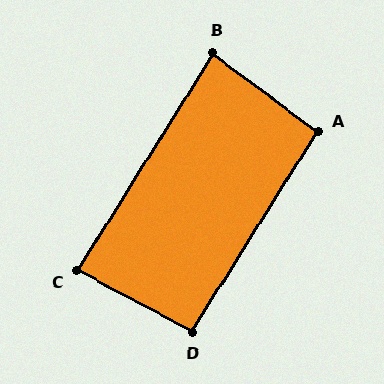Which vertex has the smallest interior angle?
C, at approximately 86 degrees.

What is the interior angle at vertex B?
Approximately 86 degrees (approximately right).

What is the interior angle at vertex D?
Approximately 94 degrees (approximately right).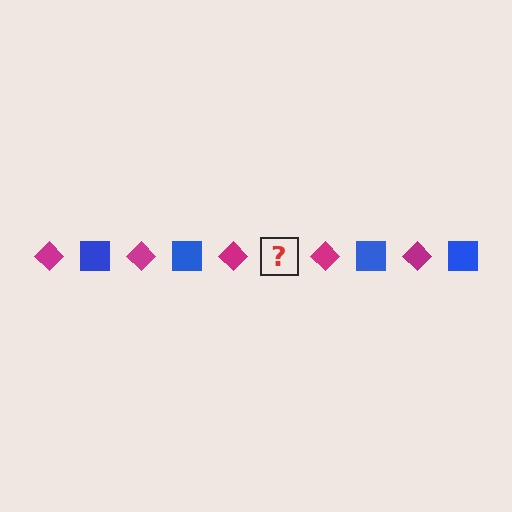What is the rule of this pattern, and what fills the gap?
The rule is that the pattern alternates between magenta diamond and blue square. The gap should be filled with a blue square.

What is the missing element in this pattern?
The missing element is a blue square.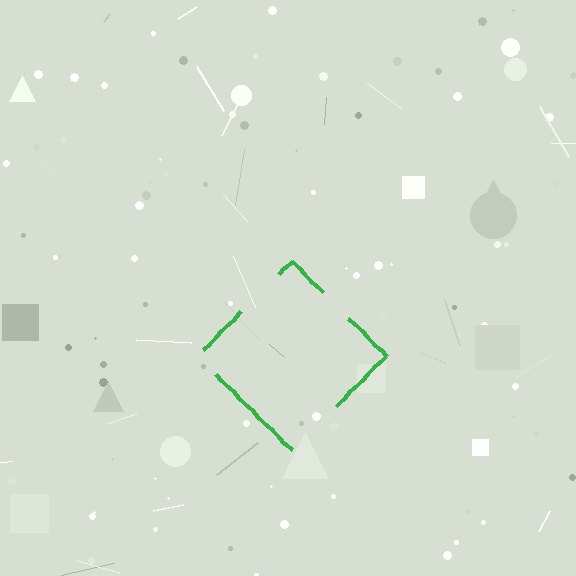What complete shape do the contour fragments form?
The contour fragments form a diamond.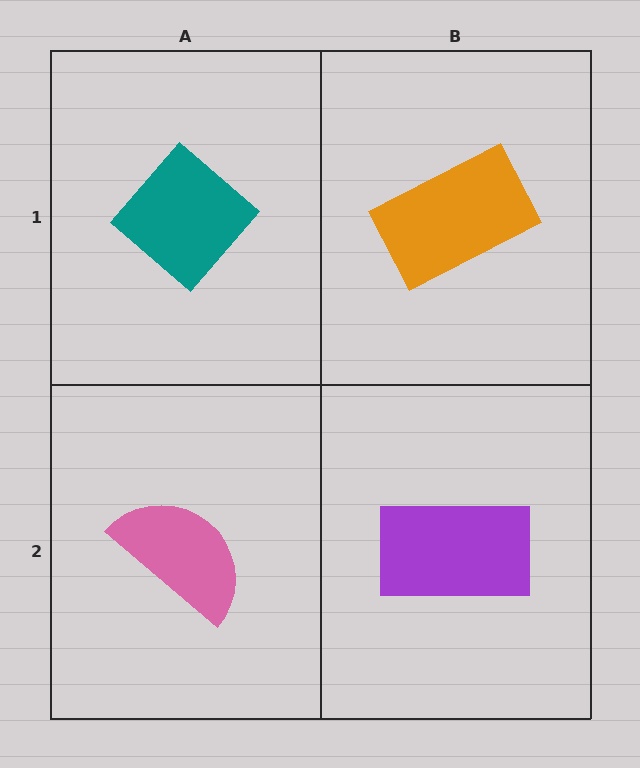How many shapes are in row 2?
2 shapes.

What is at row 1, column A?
A teal diamond.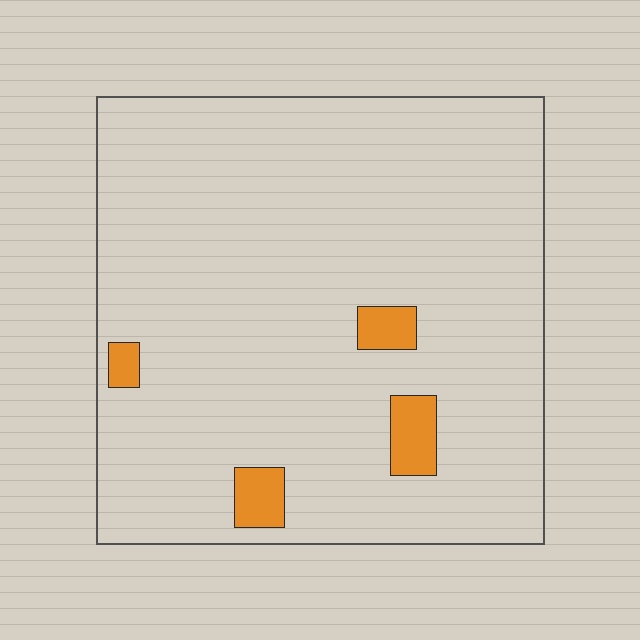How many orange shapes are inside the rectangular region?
4.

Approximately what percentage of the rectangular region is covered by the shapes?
Approximately 5%.